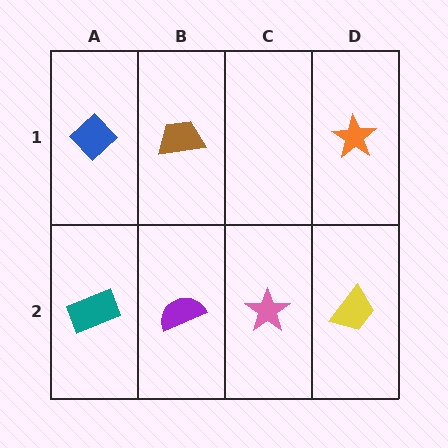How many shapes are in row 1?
3 shapes.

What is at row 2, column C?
A pink star.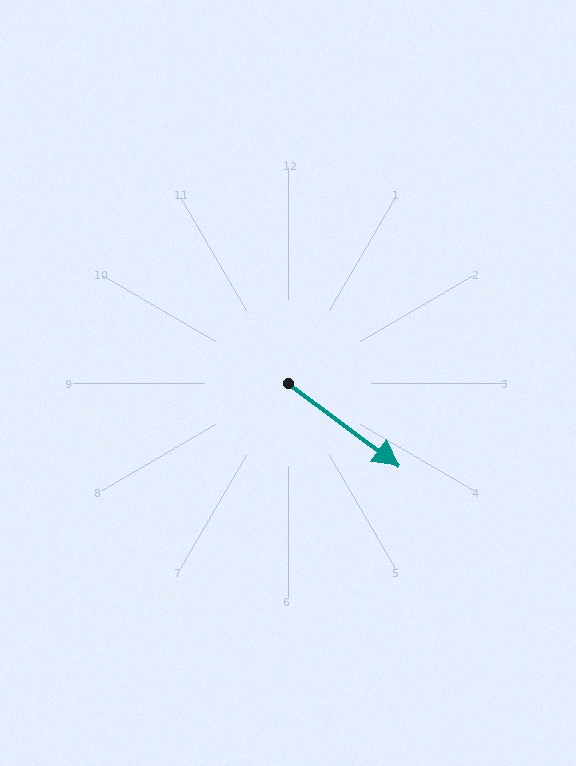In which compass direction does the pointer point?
Southeast.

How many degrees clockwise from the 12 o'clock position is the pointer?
Approximately 127 degrees.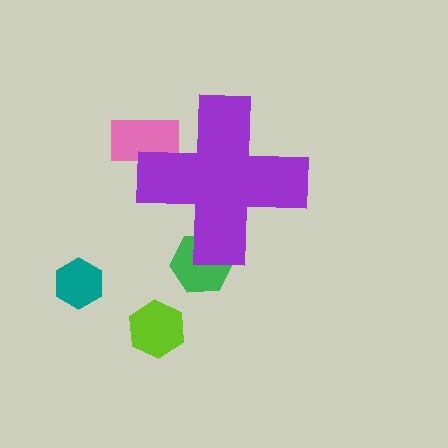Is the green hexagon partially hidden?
Yes, the green hexagon is partially hidden behind the purple cross.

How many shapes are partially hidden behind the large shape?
2 shapes are partially hidden.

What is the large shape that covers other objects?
A purple cross.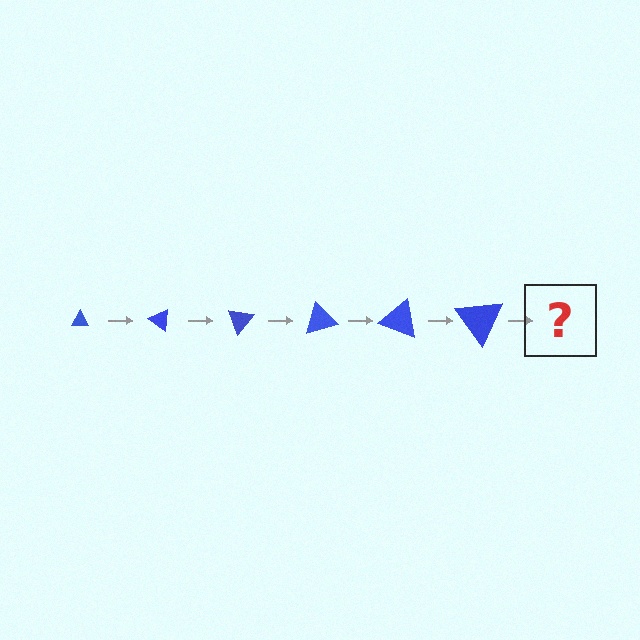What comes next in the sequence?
The next element should be a triangle, larger than the previous one and rotated 210 degrees from the start.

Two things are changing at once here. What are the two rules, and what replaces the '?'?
The two rules are that the triangle grows larger each step and it rotates 35 degrees each step. The '?' should be a triangle, larger than the previous one and rotated 210 degrees from the start.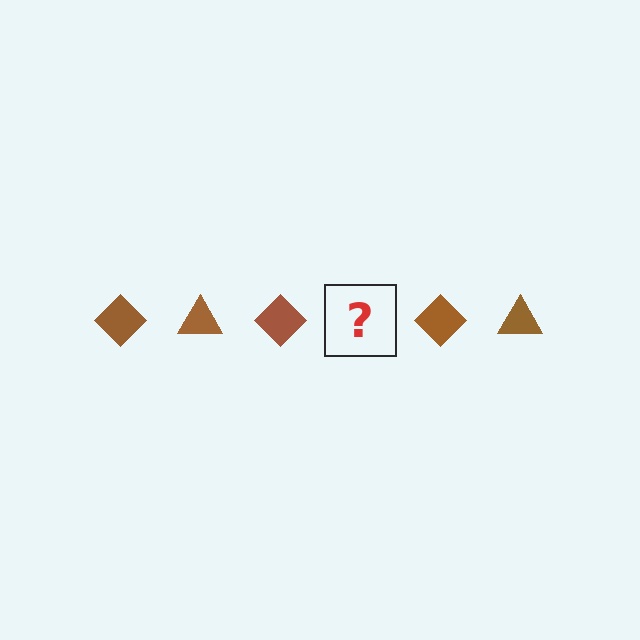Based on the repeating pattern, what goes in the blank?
The blank should be a brown triangle.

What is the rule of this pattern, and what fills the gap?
The rule is that the pattern cycles through diamond, triangle shapes in brown. The gap should be filled with a brown triangle.